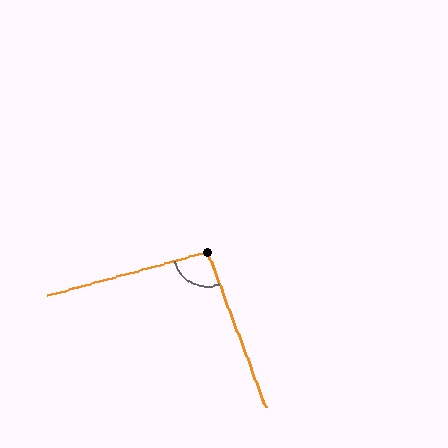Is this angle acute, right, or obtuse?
It is obtuse.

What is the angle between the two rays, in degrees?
Approximately 96 degrees.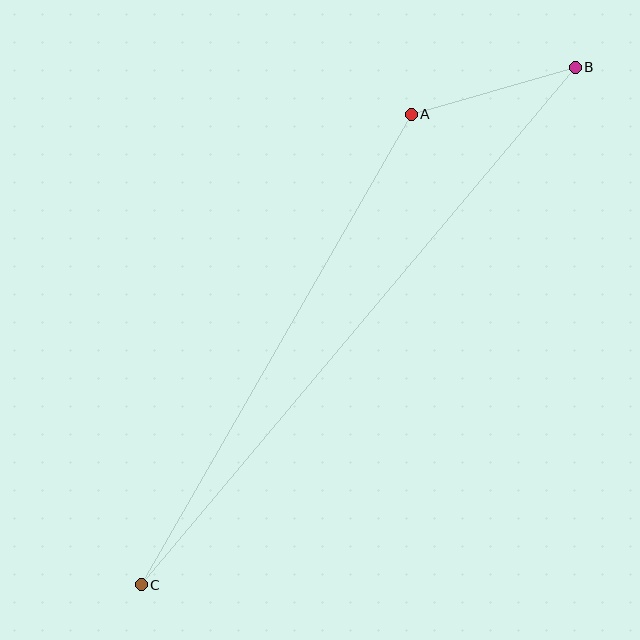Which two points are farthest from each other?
Points B and C are farthest from each other.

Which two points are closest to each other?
Points A and B are closest to each other.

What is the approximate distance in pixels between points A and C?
The distance between A and C is approximately 542 pixels.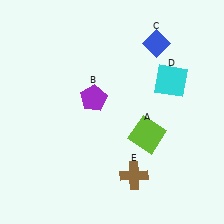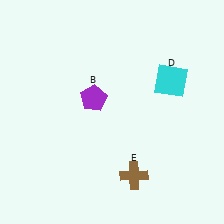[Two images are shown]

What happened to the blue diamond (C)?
The blue diamond (C) was removed in Image 2. It was in the top-right area of Image 1.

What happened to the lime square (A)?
The lime square (A) was removed in Image 2. It was in the bottom-right area of Image 1.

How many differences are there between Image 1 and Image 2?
There are 2 differences between the two images.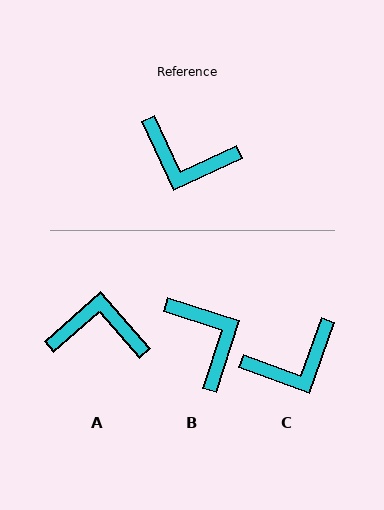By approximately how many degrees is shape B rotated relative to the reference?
Approximately 137 degrees counter-clockwise.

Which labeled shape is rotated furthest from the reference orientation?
A, about 164 degrees away.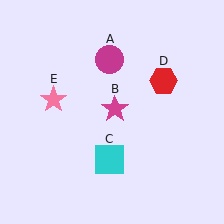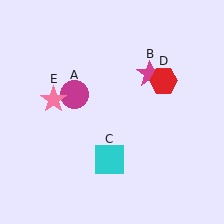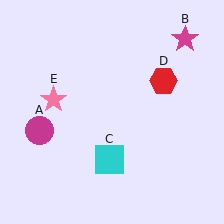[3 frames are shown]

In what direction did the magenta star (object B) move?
The magenta star (object B) moved up and to the right.